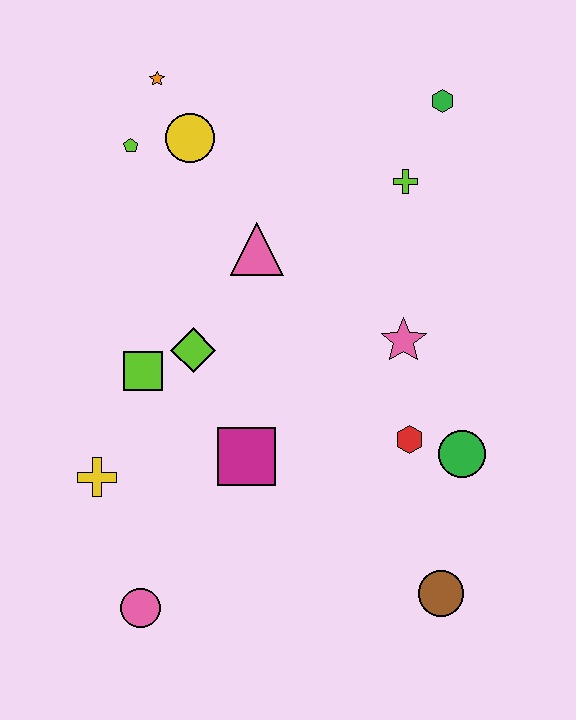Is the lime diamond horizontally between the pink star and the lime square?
Yes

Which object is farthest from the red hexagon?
The orange star is farthest from the red hexagon.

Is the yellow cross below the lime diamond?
Yes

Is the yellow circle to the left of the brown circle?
Yes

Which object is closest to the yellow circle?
The lime pentagon is closest to the yellow circle.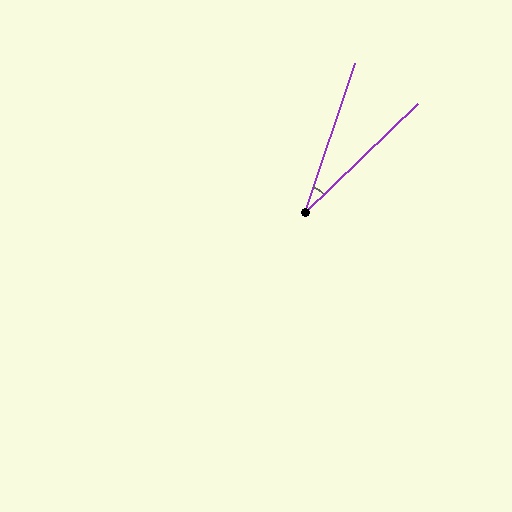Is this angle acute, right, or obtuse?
It is acute.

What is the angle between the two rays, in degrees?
Approximately 28 degrees.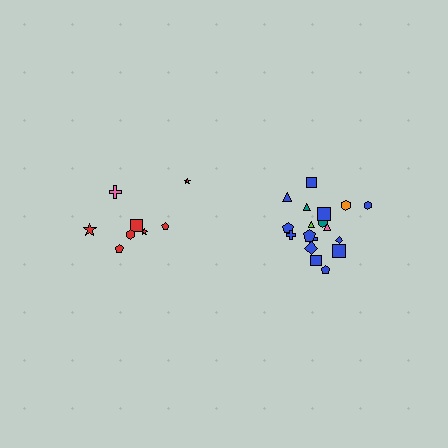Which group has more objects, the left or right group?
The right group.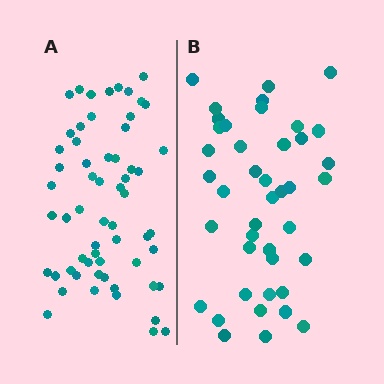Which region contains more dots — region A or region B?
Region A (the left region) has more dots.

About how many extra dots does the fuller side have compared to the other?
Region A has approximately 20 more dots than region B.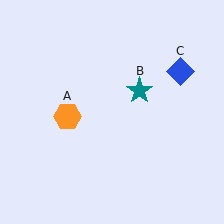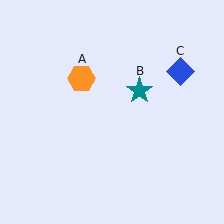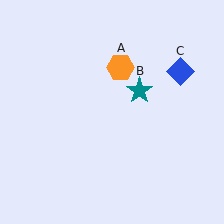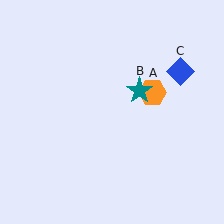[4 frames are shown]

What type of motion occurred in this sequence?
The orange hexagon (object A) rotated clockwise around the center of the scene.